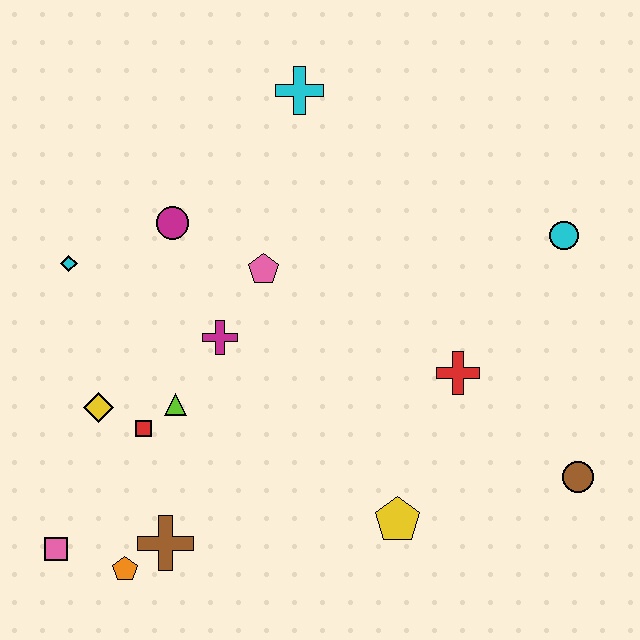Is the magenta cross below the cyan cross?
Yes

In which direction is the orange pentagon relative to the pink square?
The orange pentagon is to the right of the pink square.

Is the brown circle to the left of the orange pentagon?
No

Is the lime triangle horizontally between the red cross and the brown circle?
No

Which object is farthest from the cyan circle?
The pink square is farthest from the cyan circle.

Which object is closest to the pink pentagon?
The magenta cross is closest to the pink pentagon.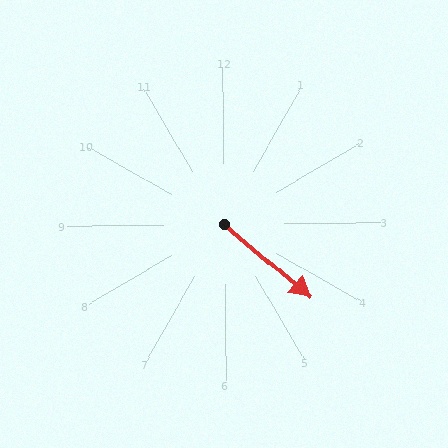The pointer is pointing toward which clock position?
Roughly 4 o'clock.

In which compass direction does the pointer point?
Southeast.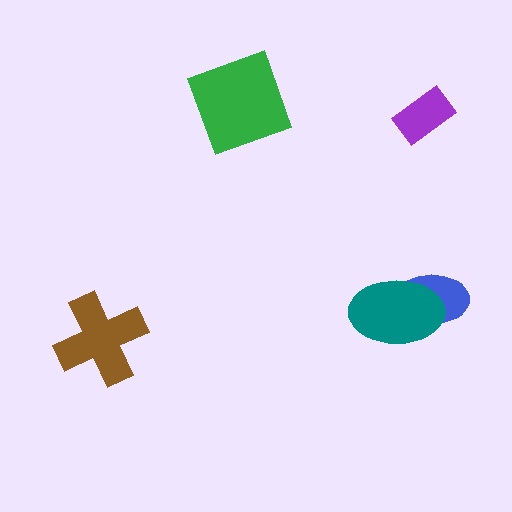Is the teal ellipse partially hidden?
No, no other shape covers it.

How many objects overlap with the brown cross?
0 objects overlap with the brown cross.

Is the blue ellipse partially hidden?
Yes, it is partially covered by another shape.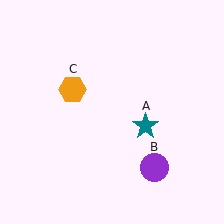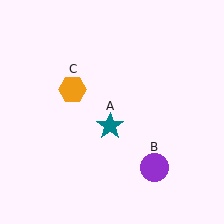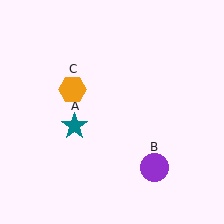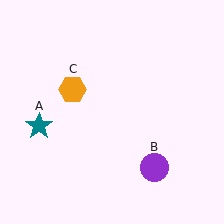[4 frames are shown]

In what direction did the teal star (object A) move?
The teal star (object A) moved left.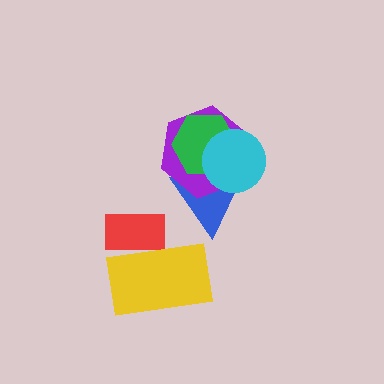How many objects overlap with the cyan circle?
3 objects overlap with the cyan circle.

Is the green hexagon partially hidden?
Yes, it is partially covered by another shape.